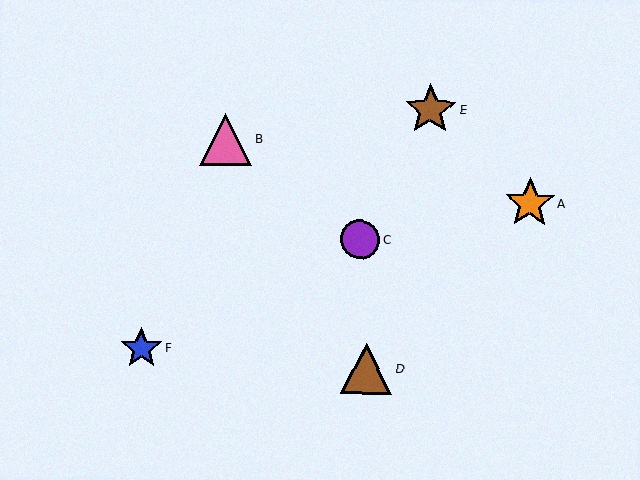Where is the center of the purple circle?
The center of the purple circle is at (360, 239).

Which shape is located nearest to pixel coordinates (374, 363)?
The brown triangle (labeled D) at (366, 369) is nearest to that location.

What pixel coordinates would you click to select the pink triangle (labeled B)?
Click at (226, 139) to select the pink triangle B.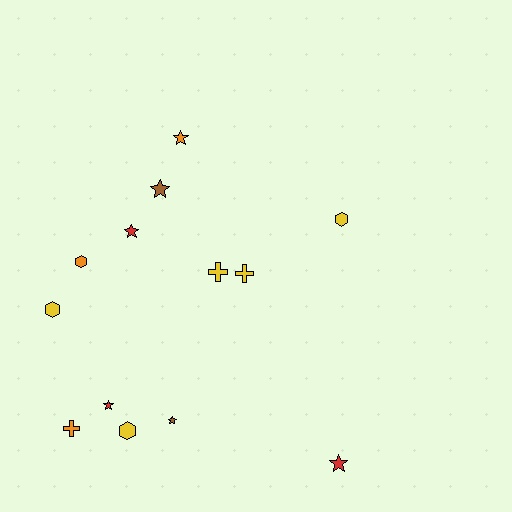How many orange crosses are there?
There is 1 orange cross.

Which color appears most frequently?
Yellow, with 5 objects.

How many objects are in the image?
There are 13 objects.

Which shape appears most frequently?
Star, with 6 objects.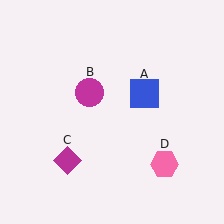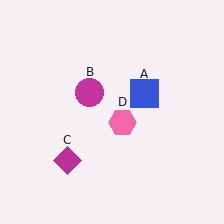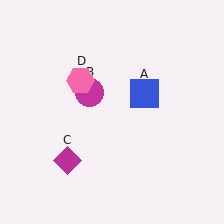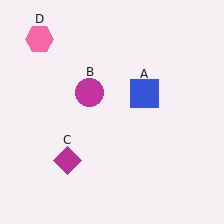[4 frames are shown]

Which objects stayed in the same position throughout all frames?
Blue square (object A) and magenta circle (object B) and magenta diamond (object C) remained stationary.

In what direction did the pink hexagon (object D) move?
The pink hexagon (object D) moved up and to the left.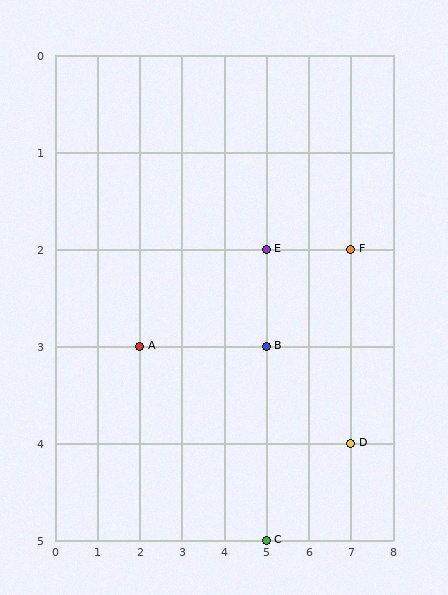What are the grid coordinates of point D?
Point D is at grid coordinates (7, 4).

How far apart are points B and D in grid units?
Points B and D are 2 columns and 1 row apart (about 2.2 grid units diagonally).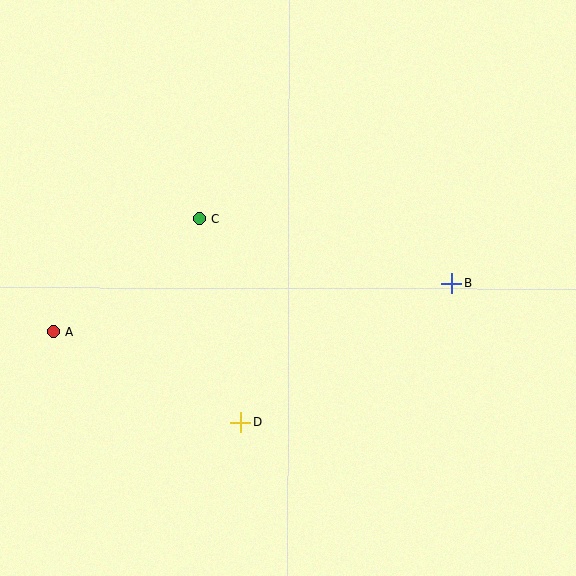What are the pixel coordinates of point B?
Point B is at (452, 284).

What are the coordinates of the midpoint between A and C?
The midpoint between A and C is at (126, 275).